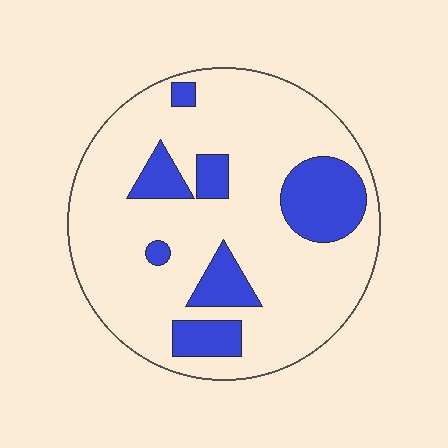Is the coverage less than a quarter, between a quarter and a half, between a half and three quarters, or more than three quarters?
Less than a quarter.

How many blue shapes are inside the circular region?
7.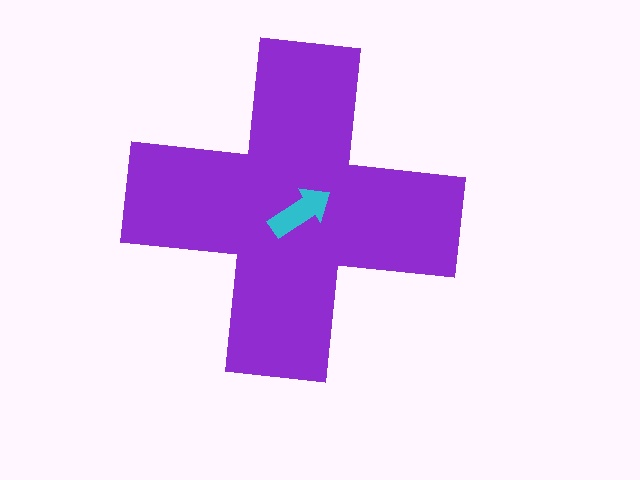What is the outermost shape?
The purple cross.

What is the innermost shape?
The cyan arrow.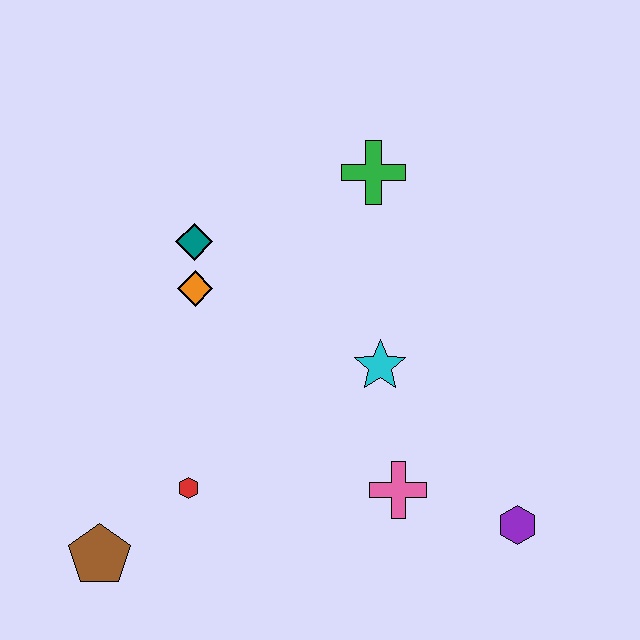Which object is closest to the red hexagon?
The brown pentagon is closest to the red hexagon.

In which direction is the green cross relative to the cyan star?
The green cross is above the cyan star.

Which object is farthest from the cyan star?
The brown pentagon is farthest from the cyan star.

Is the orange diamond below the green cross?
Yes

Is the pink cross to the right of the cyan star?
Yes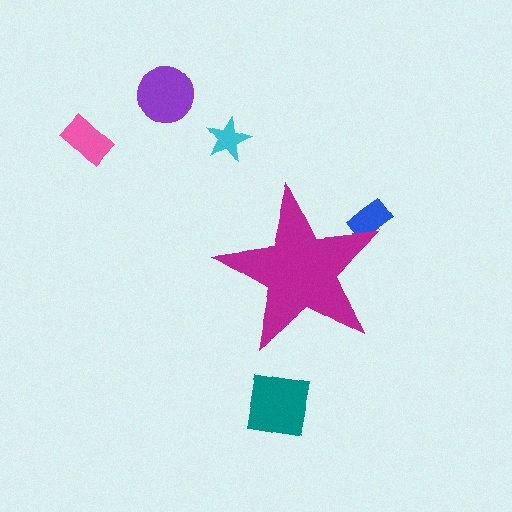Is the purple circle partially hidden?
No, the purple circle is fully visible.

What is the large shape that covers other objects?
A magenta star.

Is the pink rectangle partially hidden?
No, the pink rectangle is fully visible.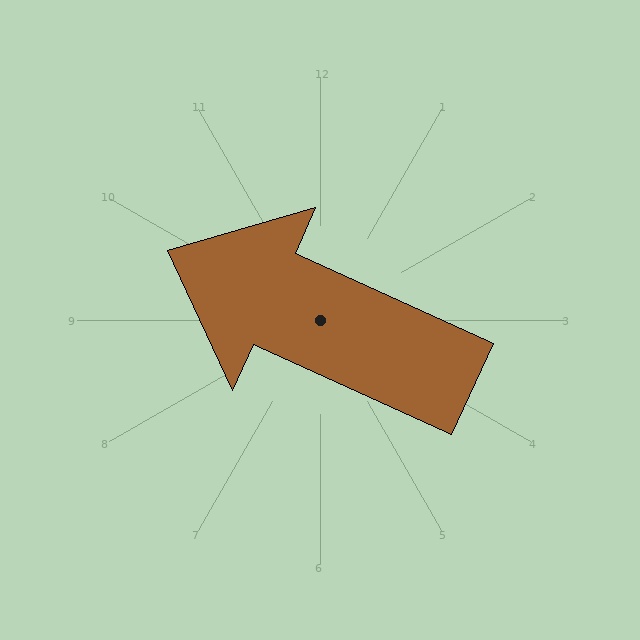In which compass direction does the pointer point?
Northwest.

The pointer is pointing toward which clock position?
Roughly 10 o'clock.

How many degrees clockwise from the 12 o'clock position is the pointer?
Approximately 294 degrees.